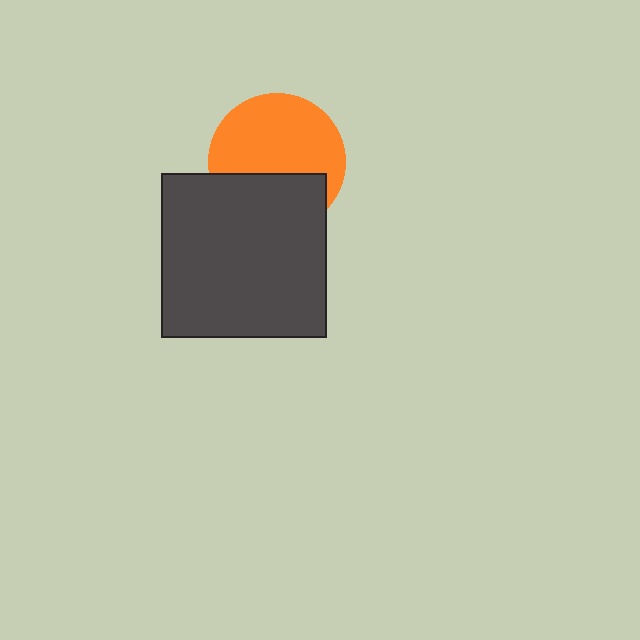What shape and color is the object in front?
The object in front is a dark gray square.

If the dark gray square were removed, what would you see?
You would see the complete orange circle.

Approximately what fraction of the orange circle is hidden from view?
Roughly 37% of the orange circle is hidden behind the dark gray square.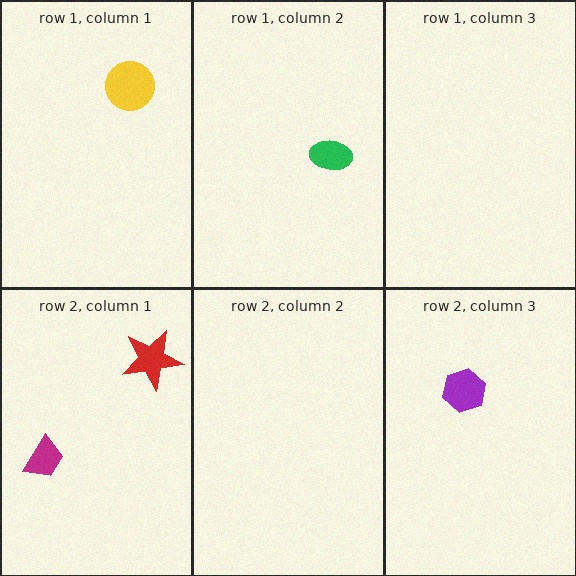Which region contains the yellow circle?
The row 1, column 1 region.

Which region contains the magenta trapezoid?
The row 2, column 1 region.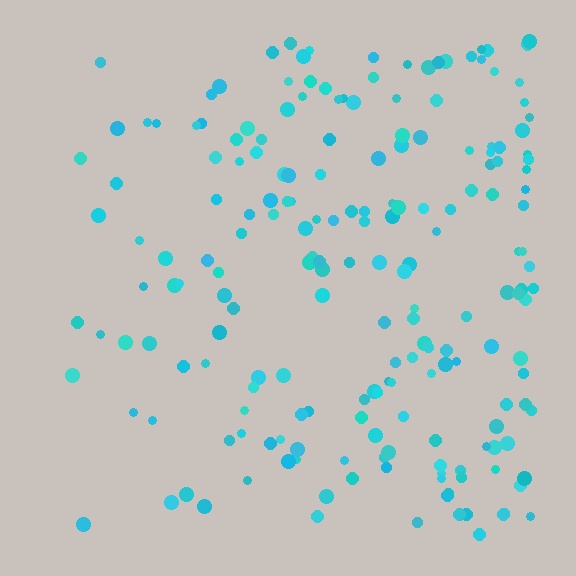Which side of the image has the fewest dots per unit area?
The left.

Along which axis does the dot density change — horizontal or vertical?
Horizontal.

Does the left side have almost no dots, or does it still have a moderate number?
Still a moderate number, just noticeably fewer than the right.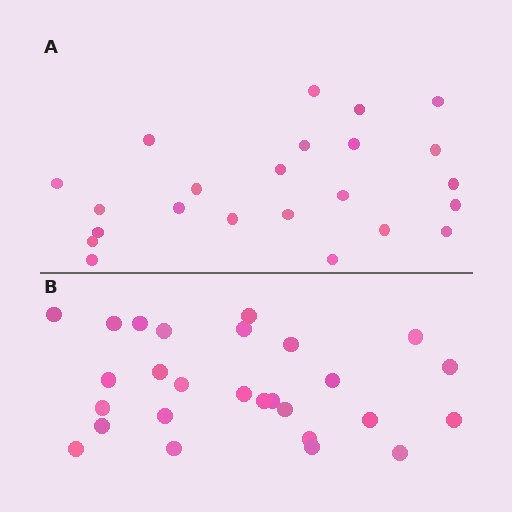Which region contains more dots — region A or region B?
Region B (the bottom region) has more dots.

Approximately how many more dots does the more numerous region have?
Region B has about 4 more dots than region A.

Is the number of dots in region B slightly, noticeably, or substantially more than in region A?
Region B has only slightly more — the two regions are fairly close. The ratio is roughly 1.2 to 1.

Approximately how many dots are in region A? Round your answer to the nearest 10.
About 20 dots. (The exact count is 23, which rounds to 20.)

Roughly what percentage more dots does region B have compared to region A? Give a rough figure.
About 15% more.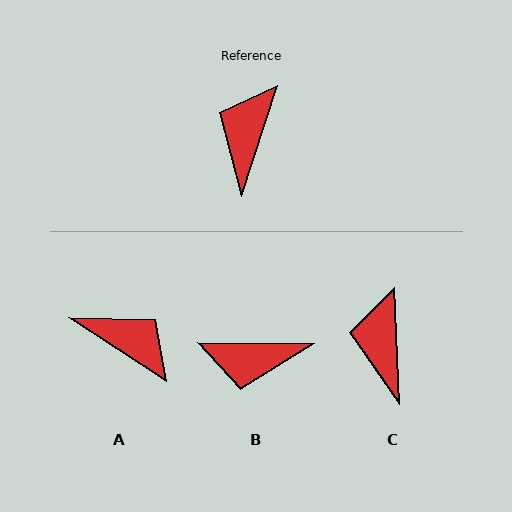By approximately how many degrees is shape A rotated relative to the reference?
Approximately 105 degrees clockwise.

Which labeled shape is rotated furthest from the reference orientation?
B, about 108 degrees away.